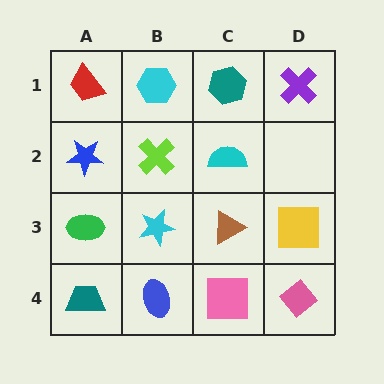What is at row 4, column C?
A pink square.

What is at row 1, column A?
A red trapezoid.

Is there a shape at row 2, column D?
No, that cell is empty.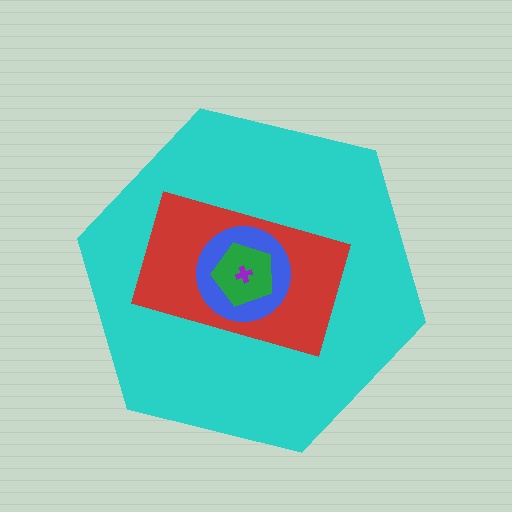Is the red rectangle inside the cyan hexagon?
Yes.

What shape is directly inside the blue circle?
The green pentagon.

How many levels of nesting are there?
5.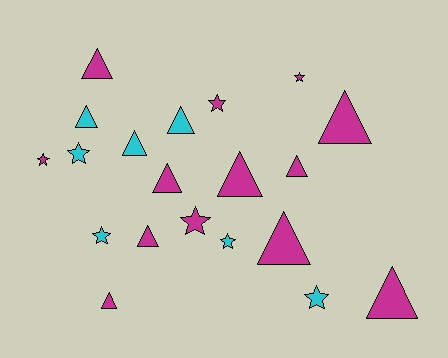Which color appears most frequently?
Magenta, with 13 objects.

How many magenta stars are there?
There are 4 magenta stars.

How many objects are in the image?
There are 20 objects.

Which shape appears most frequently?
Triangle, with 12 objects.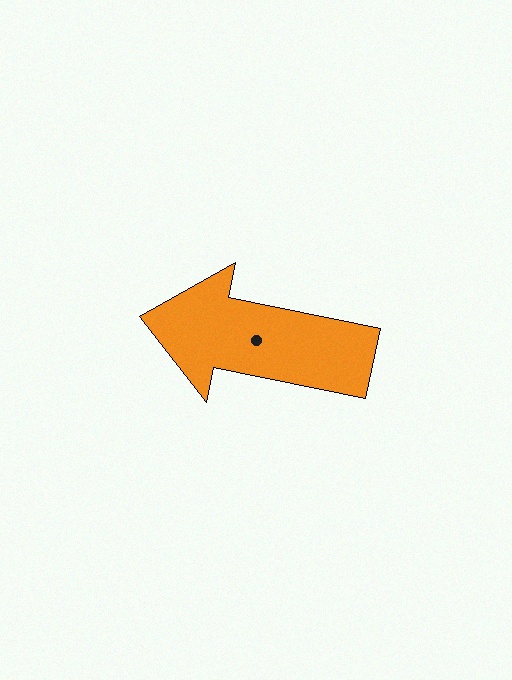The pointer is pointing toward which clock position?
Roughly 9 o'clock.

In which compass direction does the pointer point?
West.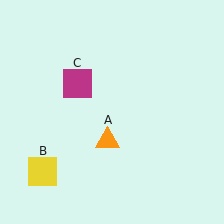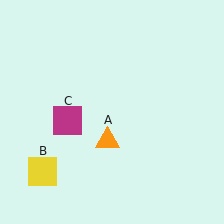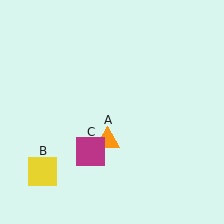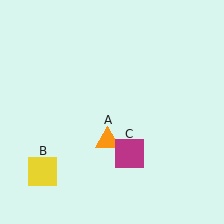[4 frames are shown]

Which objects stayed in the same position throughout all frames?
Orange triangle (object A) and yellow square (object B) remained stationary.